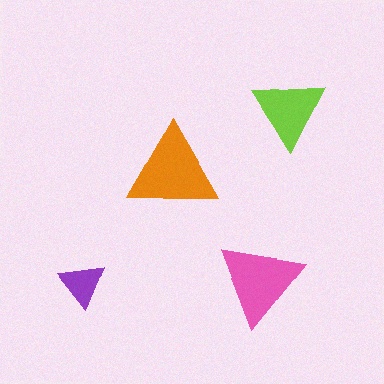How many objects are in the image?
There are 4 objects in the image.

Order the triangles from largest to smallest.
the orange one, the pink one, the lime one, the purple one.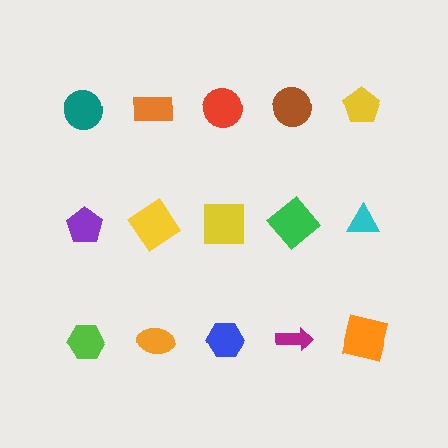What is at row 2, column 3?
A yellow square.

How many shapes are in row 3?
5 shapes.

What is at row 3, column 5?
An orange square.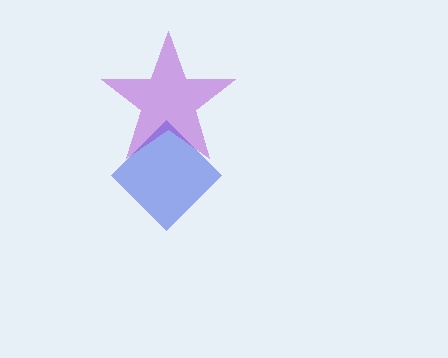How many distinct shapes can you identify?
There are 2 distinct shapes: a blue diamond, a purple star.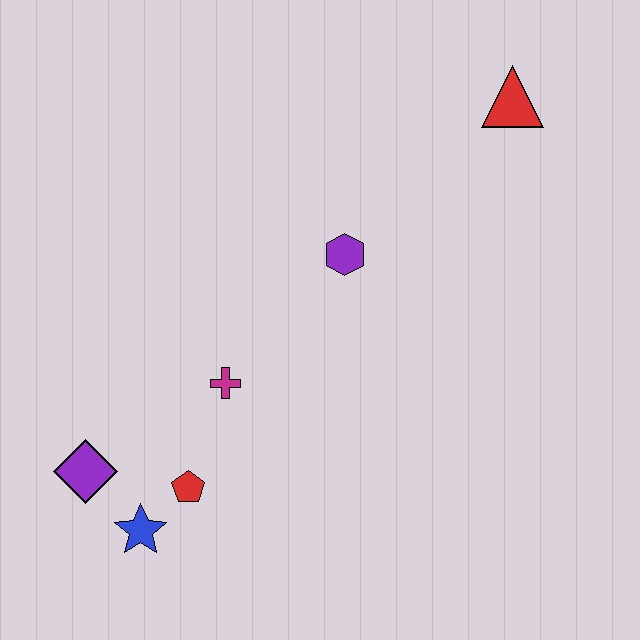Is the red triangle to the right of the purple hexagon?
Yes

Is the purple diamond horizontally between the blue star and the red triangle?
No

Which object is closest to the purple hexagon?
The magenta cross is closest to the purple hexagon.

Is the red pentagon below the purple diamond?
Yes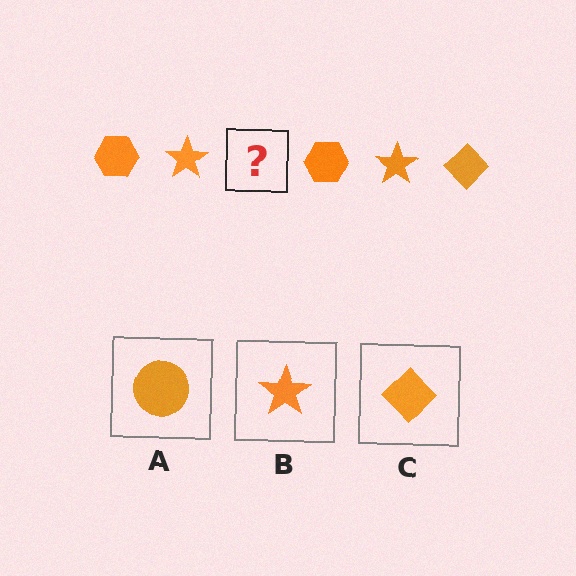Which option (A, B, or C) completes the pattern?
C.